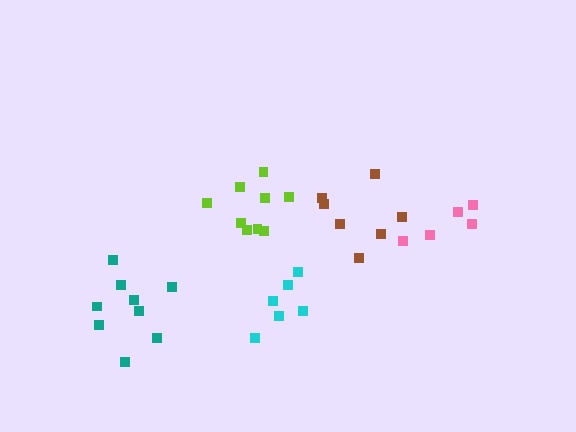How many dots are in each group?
Group 1: 5 dots, Group 2: 7 dots, Group 3: 9 dots, Group 4: 6 dots, Group 5: 9 dots (36 total).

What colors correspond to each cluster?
The clusters are colored: pink, brown, teal, cyan, lime.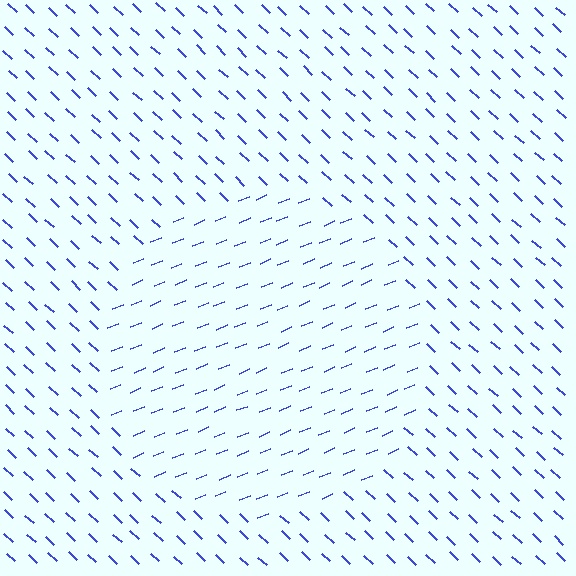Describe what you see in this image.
The image is filled with small blue line segments. A circle region in the image has lines oriented differently from the surrounding lines, creating a visible texture boundary.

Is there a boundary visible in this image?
Yes, there is a texture boundary formed by a change in line orientation.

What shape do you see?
I see a circle.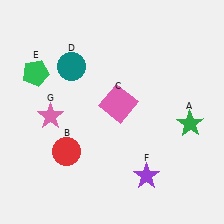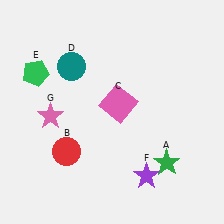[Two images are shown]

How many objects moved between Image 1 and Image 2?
1 object moved between the two images.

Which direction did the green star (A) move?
The green star (A) moved down.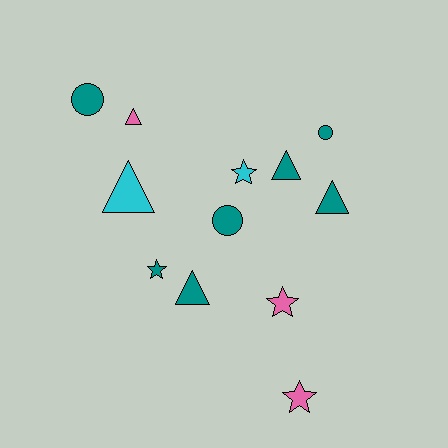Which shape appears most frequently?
Triangle, with 5 objects.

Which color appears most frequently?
Teal, with 7 objects.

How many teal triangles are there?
There are 3 teal triangles.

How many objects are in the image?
There are 12 objects.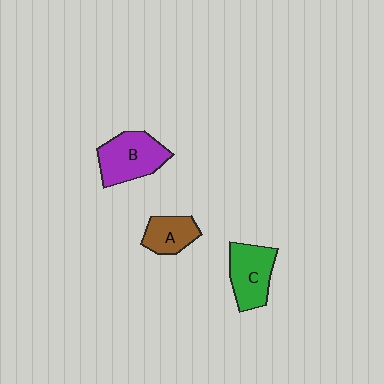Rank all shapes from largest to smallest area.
From largest to smallest: B (purple), C (green), A (brown).